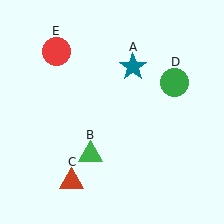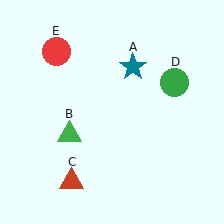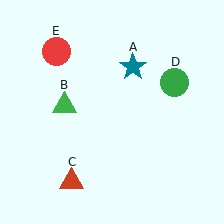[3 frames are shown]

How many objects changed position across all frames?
1 object changed position: green triangle (object B).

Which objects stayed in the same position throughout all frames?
Teal star (object A) and red triangle (object C) and green circle (object D) and red circle (object E) remained stationary.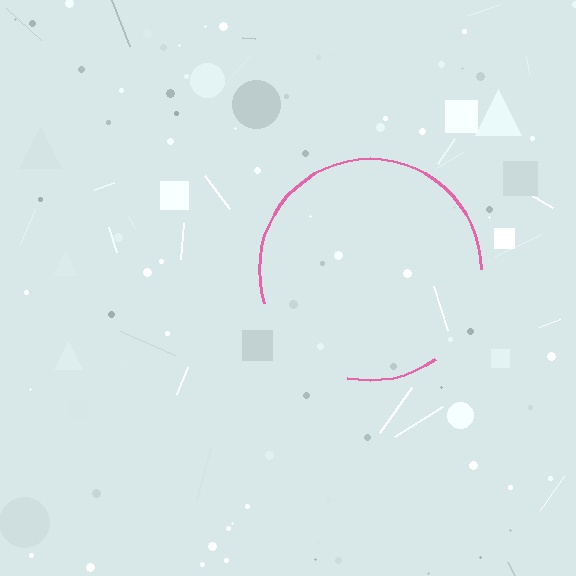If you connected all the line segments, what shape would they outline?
They would outline a circle.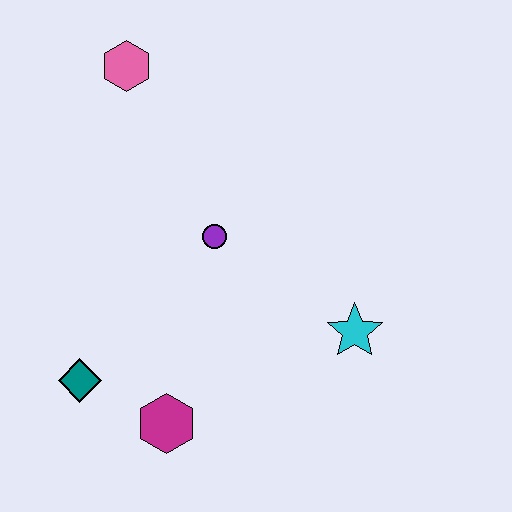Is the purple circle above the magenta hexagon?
Yes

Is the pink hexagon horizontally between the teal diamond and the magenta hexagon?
Yes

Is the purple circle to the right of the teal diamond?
Yes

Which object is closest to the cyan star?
The purple circle is closest to the cyan star.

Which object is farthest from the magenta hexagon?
The pink hexagon is farthest from the magenta hexagon.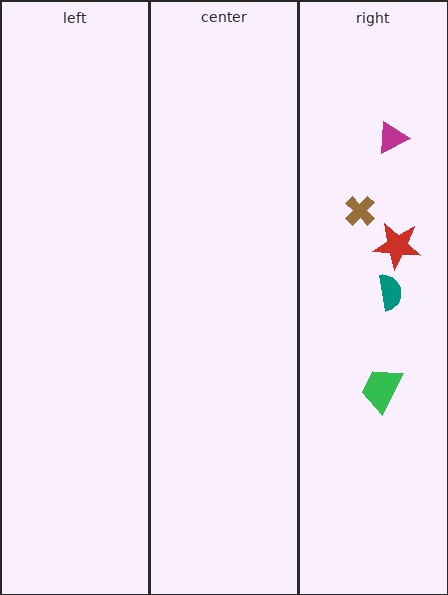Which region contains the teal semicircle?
The right region.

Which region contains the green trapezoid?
The right region.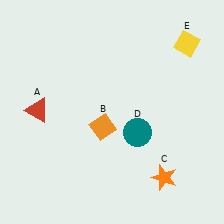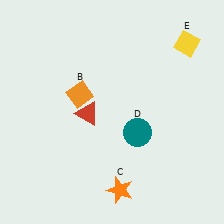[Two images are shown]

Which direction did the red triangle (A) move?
The red triangle (A) moved right.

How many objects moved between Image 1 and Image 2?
3 objects moved between the two images.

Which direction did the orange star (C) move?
The orange star (C) moved left.